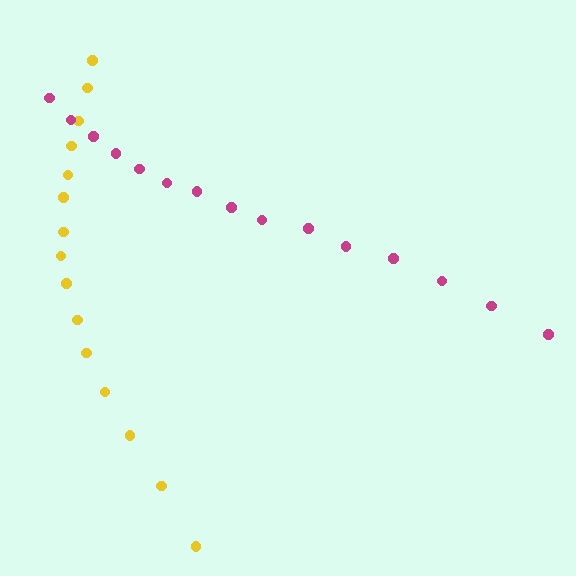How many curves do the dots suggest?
There are 2 distinct paths.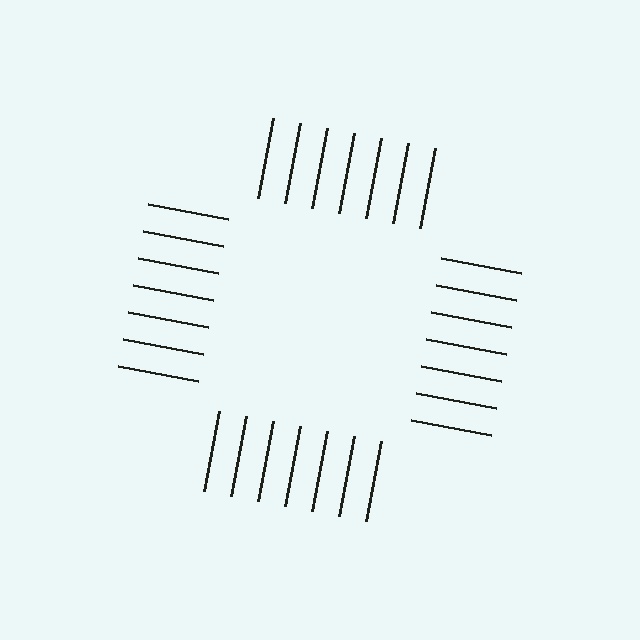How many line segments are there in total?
28 — 7 along each of the 4 edges.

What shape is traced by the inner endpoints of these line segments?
An illusory square — the line segments terminate on its edges but no continuous stroke is drawn.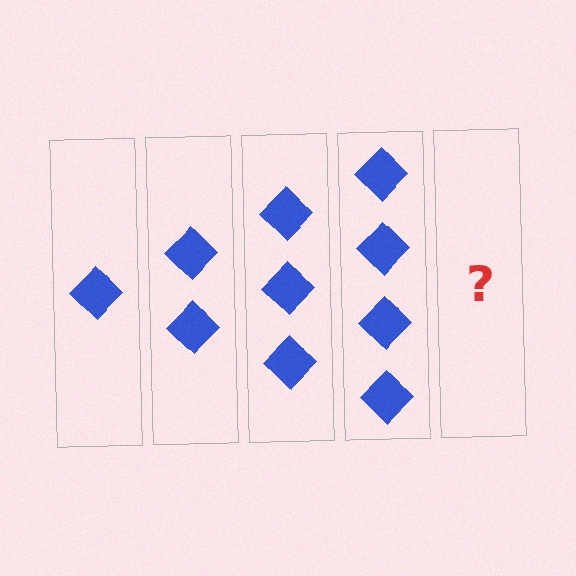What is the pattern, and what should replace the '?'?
The pattern is that each step adds one more diamond. The '?' should be 5 diamonds.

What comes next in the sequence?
The next element should be 5 diamonds.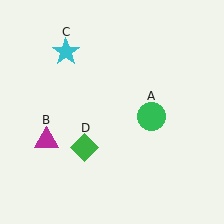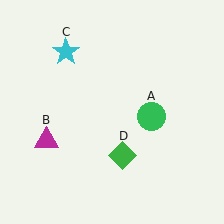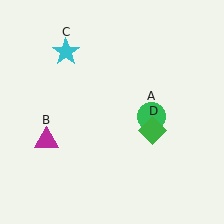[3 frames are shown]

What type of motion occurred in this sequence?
The green diamond (object D) rotated counterclockwise around the center of the scene.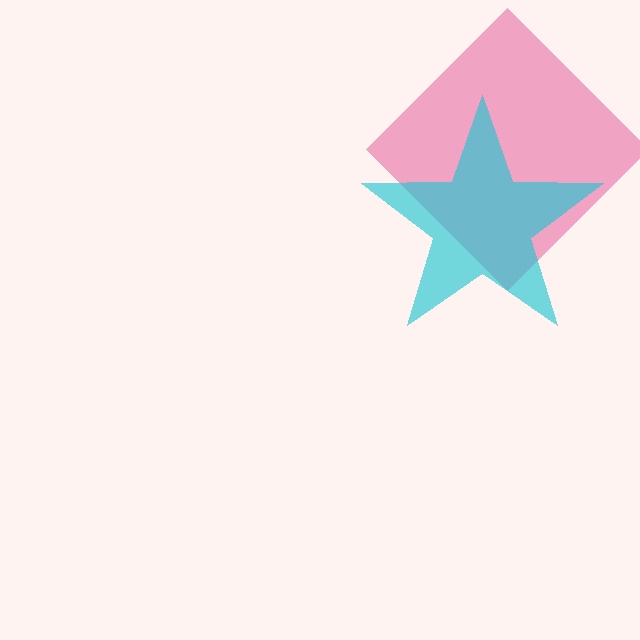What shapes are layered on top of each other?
The layered shapes are: a pink diamond, a cyan star.